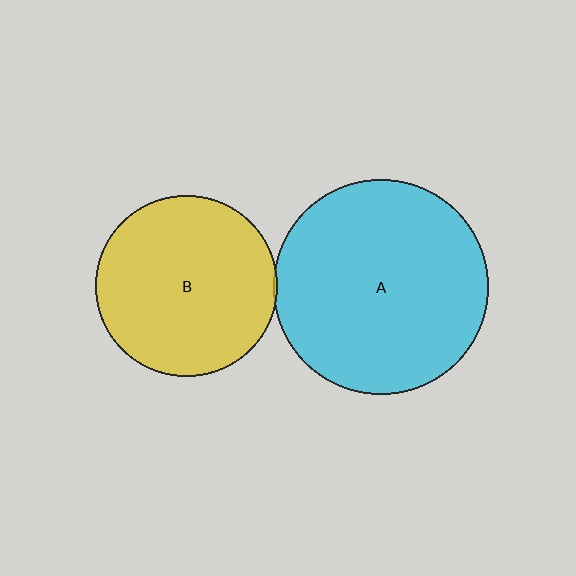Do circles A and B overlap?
Yes.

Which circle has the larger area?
Circle A (cyan).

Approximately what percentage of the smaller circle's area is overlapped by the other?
Approximately 5%.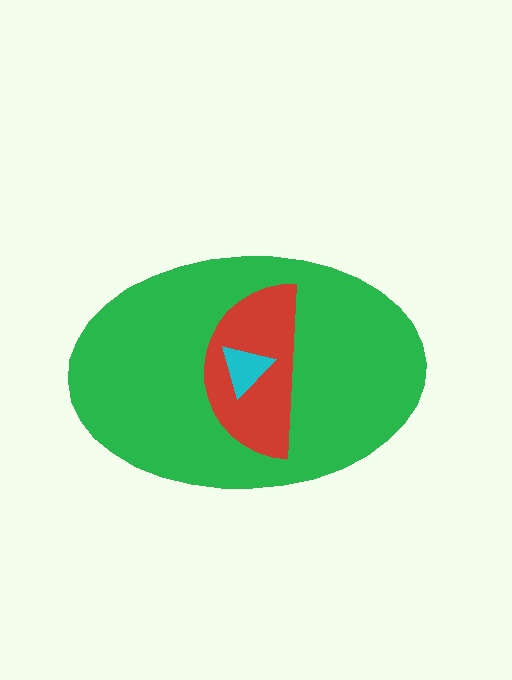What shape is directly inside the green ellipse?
The red semicircle.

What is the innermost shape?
The cyan triangle.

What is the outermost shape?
The green ellipse.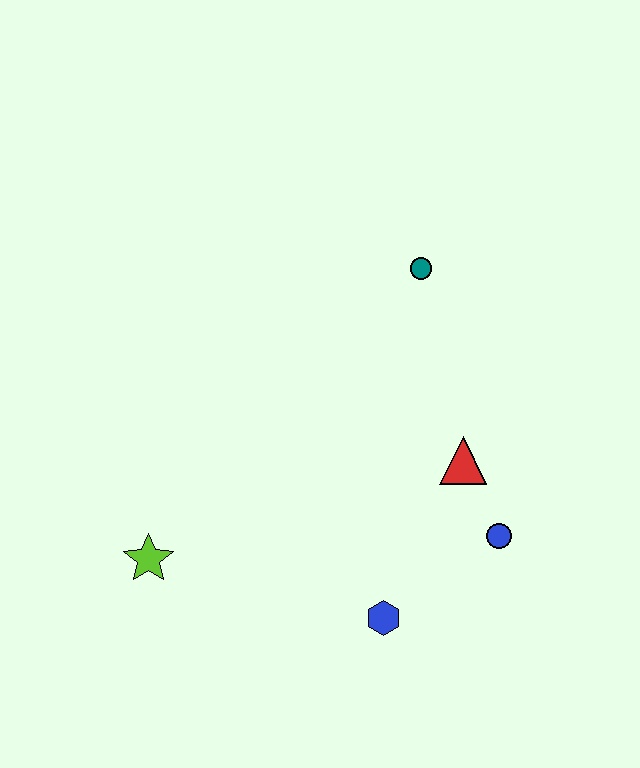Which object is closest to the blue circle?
The red triangle is closest to the blue circle.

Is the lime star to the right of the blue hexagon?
No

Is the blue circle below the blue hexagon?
No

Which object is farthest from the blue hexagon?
The teal circle is farthest from the blue hexagon.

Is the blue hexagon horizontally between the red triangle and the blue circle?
No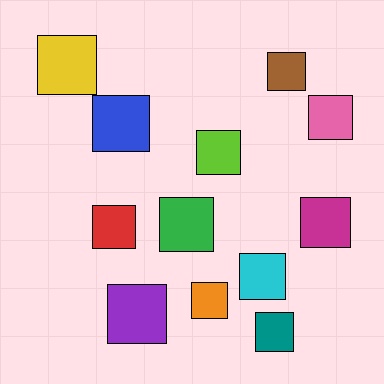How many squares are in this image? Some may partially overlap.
There are 12 squares.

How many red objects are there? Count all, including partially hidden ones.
There is 1 red object.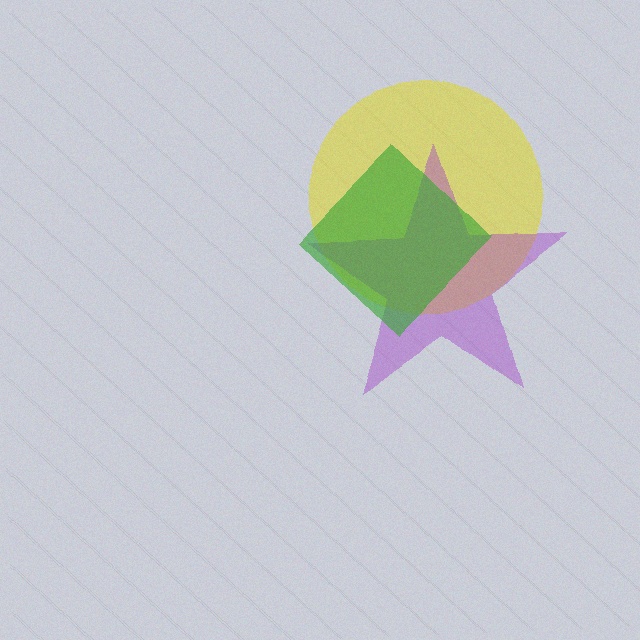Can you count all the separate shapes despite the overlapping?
Yes, there are 3 separate shapes.